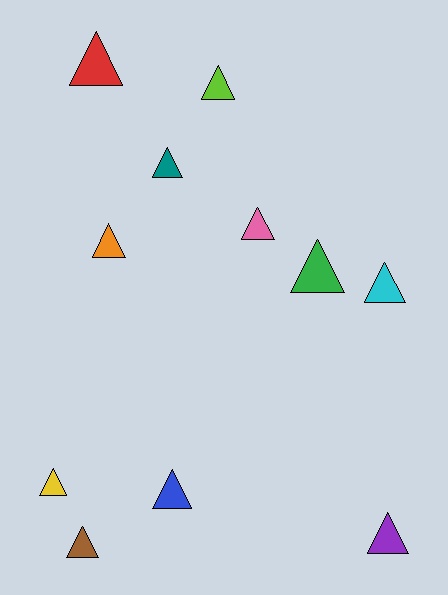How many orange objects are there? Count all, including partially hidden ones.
There is 1 orange object.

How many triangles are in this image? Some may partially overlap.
There are 11 triangles.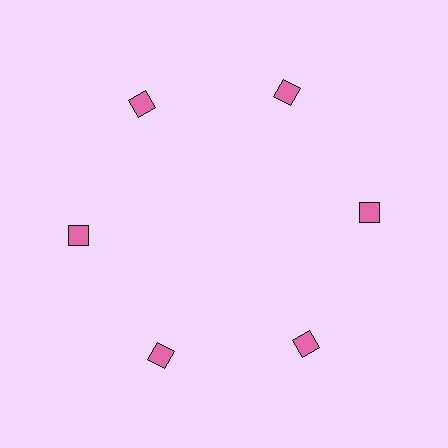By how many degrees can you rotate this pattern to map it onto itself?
The pattern maps onto itself every 60 degrees of rotation.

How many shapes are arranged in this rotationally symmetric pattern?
There are 6 shapes, arranged in 6 groups of 1.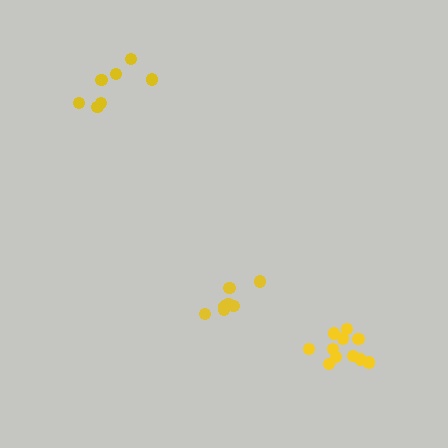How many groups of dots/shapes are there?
There are 3 groups.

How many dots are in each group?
Group 1: 7 dots, Group 2: 7 dots, Group 3: 11 dots (25 total).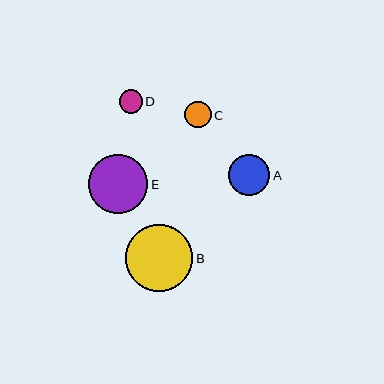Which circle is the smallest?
Circle D is the smallest with a size of approximately 23 pixels.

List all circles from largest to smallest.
From largest to smallest: B, E, A, C, D.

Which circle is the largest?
Circle B is the largest with a size of approximately 67 pixels.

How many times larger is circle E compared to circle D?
Circle E is approximately 2.6 times the size of circle D.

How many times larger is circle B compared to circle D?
Circle B is approximately 2.9 times the size of circle D.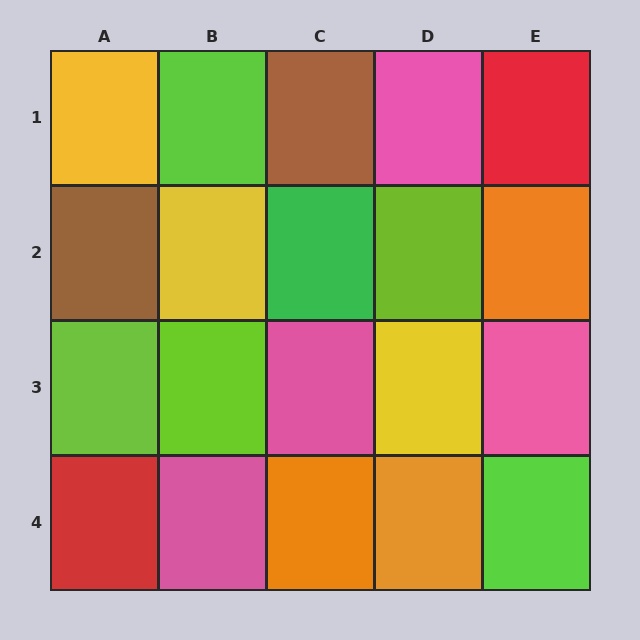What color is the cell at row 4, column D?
Orange.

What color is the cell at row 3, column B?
Lime.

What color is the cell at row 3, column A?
Lime.